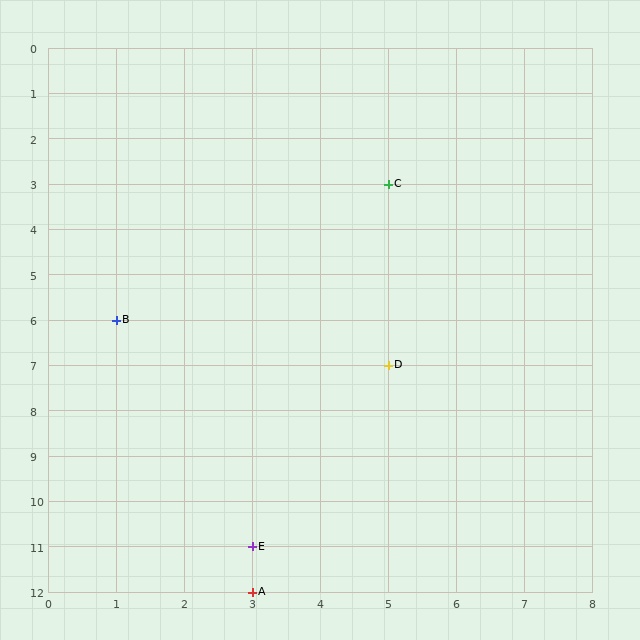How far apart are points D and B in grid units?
Points D and B are 4 columns and 1 row apart (about 4.1 grid units diagonally).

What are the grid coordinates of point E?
Point E is at grid coordinates (3, 11).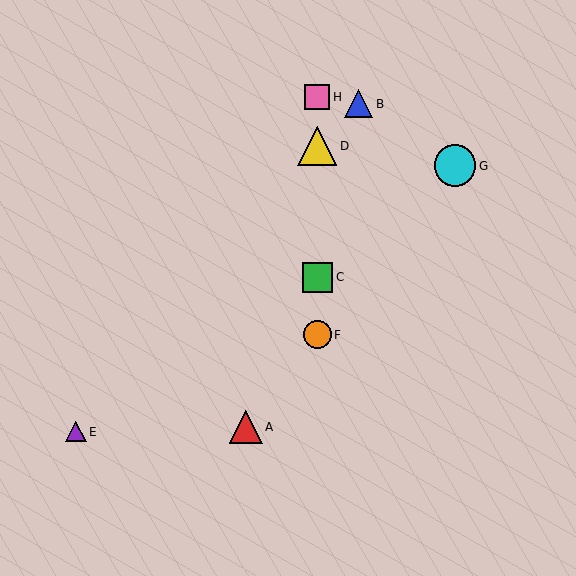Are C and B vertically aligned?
No, C is at x≈317 and B is at x≈359.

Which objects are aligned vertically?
Objects C, D, F, H are aligned vertically.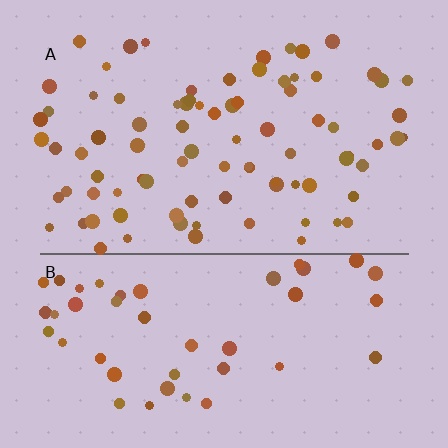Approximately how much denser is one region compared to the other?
Approximately 1.8× — region A over region B.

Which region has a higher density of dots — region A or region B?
A (the top).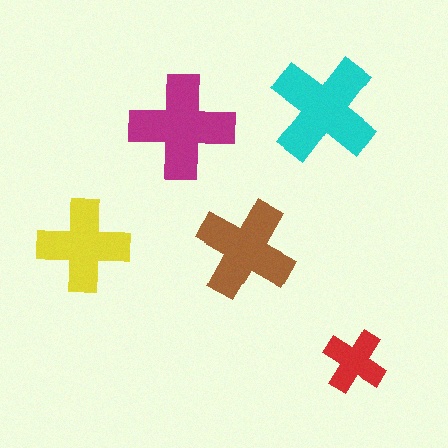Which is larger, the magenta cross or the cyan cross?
The cyan one.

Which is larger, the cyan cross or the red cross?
The cyan one.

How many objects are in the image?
There are 5 objects in the image.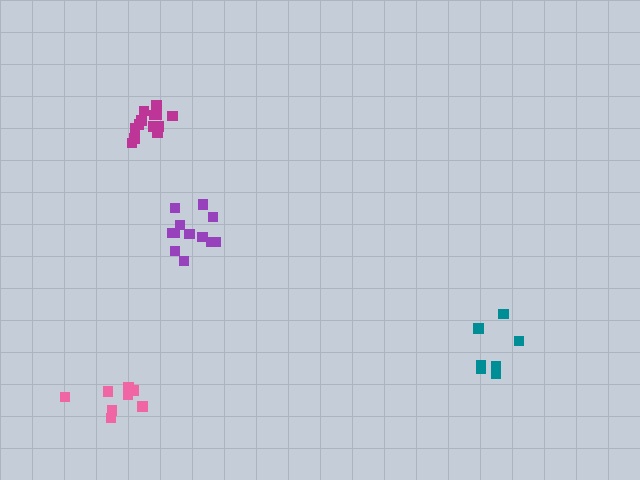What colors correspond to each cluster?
The clusters are colored: purple, pink, magenta, teal.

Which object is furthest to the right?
The teal cluster is rightmost.